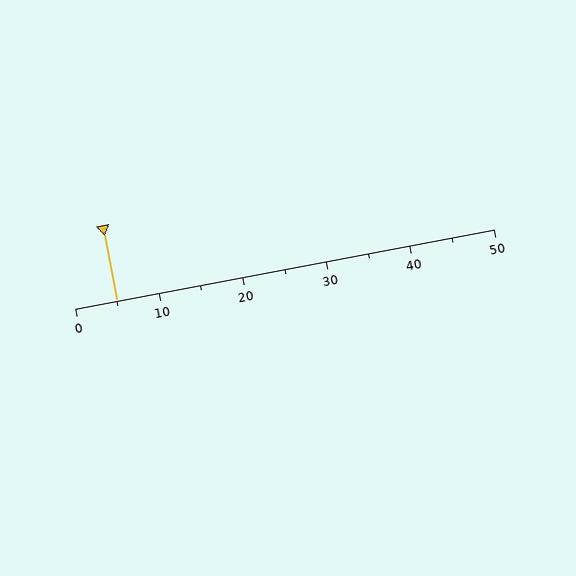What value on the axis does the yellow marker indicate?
The marker indicates approximately 5.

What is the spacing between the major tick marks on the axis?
The major ticks are spaced 10 apart.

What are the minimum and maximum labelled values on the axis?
The axis runs from 0 to 50.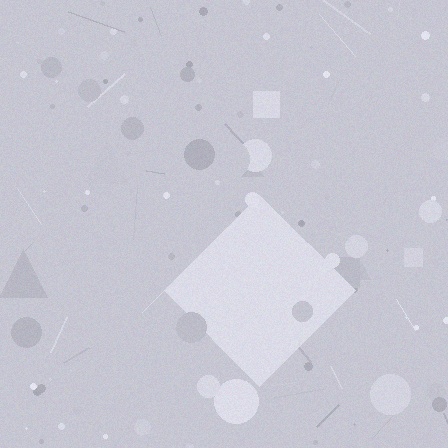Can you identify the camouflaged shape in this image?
The camouflaged shape is a diamond.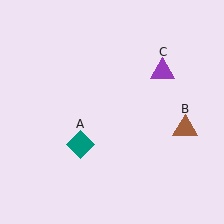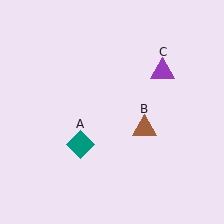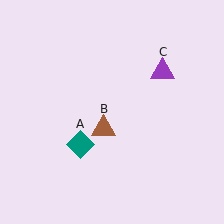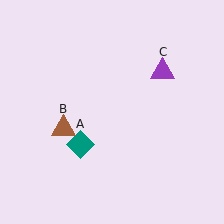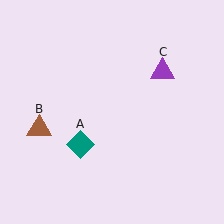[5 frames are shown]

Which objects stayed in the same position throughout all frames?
Teal diamond (object A) and purple triangle (object C) remained stationary.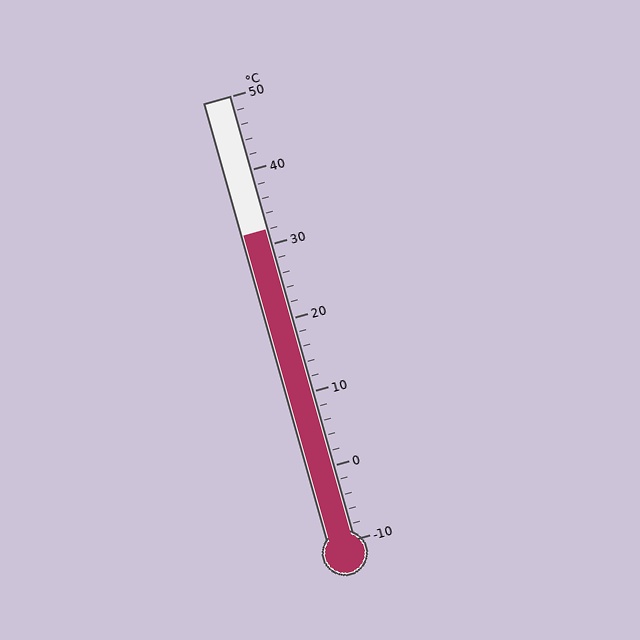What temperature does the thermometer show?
The thermometer shows approximately 32°C.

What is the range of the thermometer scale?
The thermometer scale ranges from -10°C to 50°C.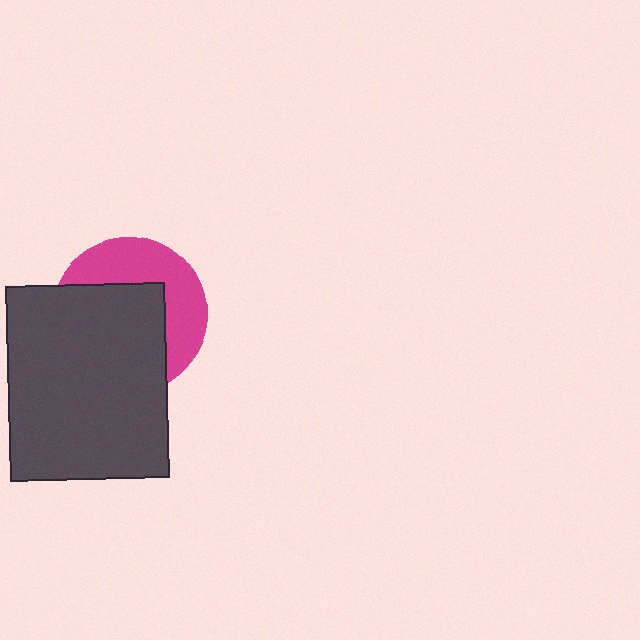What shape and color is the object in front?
The object in front is a dark gray rectangle.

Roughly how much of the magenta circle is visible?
A small part of it is visible (roughly 42%).